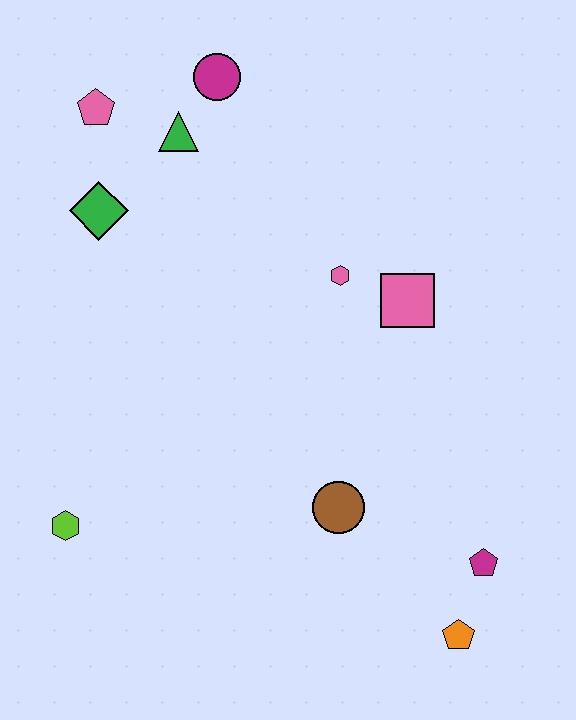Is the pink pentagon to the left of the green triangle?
Yes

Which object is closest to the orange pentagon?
The magenta pentagon is closest to the orange pentagon.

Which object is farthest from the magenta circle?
The orange pentagon is farthest from the magenta circle.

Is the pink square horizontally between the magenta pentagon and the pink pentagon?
Yes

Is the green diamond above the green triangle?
No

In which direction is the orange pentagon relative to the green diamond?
The orange pentagon is below the green diamond.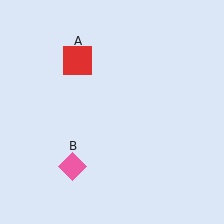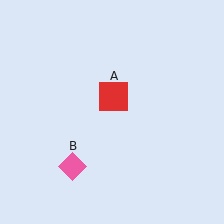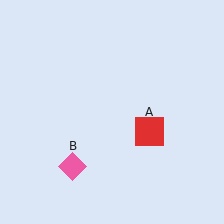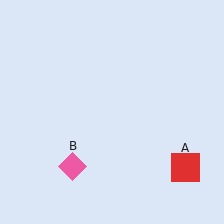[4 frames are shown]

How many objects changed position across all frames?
1 object changed position: red square (object A).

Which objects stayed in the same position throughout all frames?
Pink diamond (object B) remained stationary.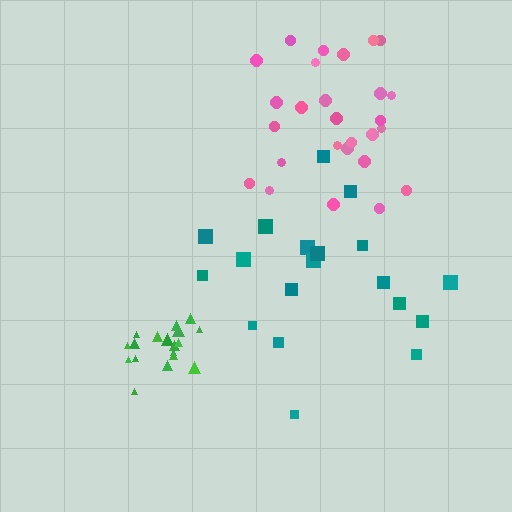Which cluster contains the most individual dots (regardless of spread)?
Pink (27).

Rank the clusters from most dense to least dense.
green, pink, teal.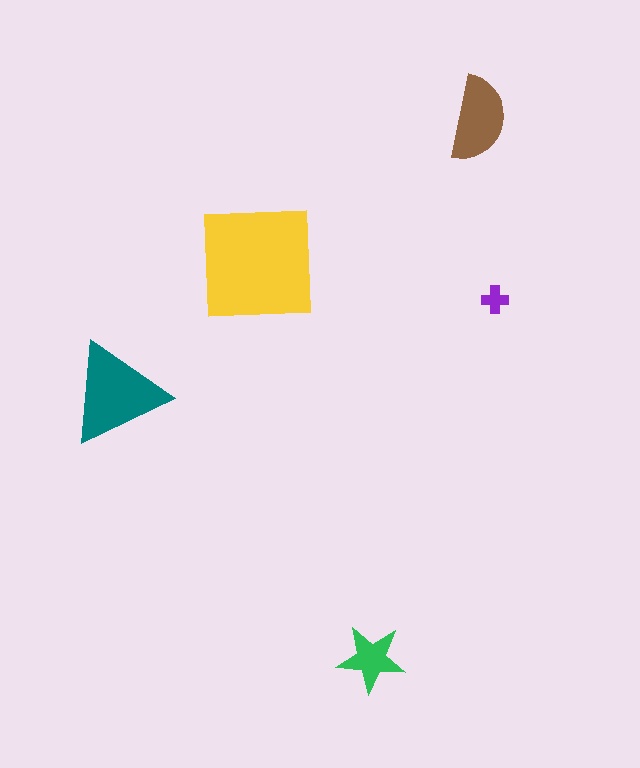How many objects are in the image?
There are 5 objects in the image.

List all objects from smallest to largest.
The purple cross, the green star, the brown semicircle, the teal triangle, the yellow square.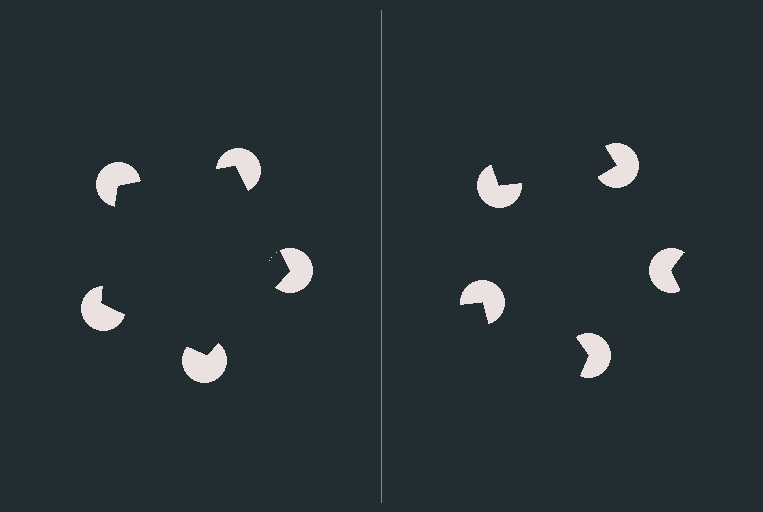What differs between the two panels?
The pac-man discs are positioned identically on both sides; only the wedge orientations differ. On the left they align to a pentagon; on the right they are misaligned.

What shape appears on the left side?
An illusory pentagon.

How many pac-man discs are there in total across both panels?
10 — 5 on each side.